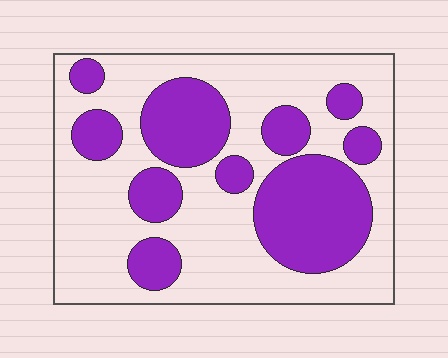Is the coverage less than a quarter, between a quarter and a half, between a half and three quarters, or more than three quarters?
Between a quarter and a half.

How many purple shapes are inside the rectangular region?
10.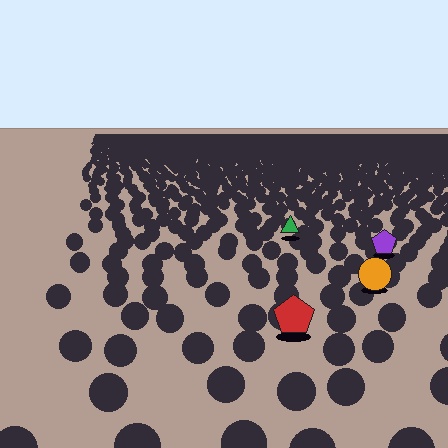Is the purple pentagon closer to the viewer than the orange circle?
No. The orange circle is closer — you can tell from the texture gradient: the ground texture is coarser near it.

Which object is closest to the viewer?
The red pentagon is closest. The texture marks near it are larger and more spread out.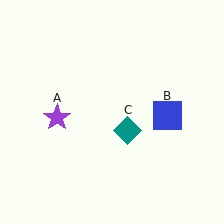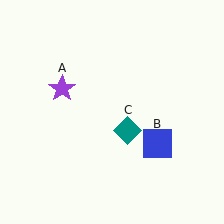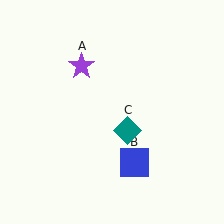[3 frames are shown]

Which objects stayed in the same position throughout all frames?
Teal diamond (object C) remained stationary.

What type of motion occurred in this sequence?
The purple star (object A), blue square (object B) rotated clockwise around the center of the scene.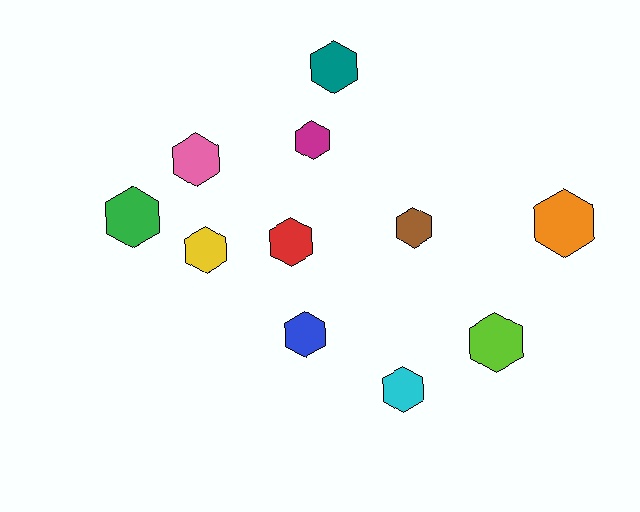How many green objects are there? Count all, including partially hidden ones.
There is 1 green object.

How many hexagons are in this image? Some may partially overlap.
There are 11 hexagons.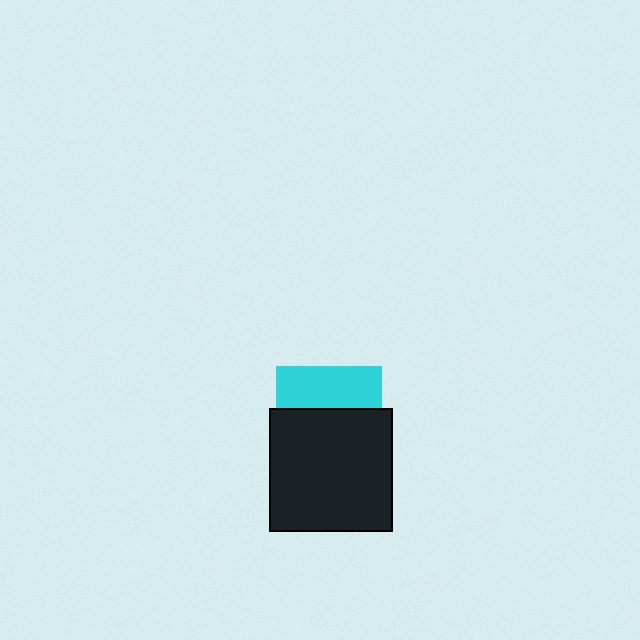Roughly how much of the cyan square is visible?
A small part of it is visible (roughly 40%).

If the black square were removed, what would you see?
You would see the complete cyan square.